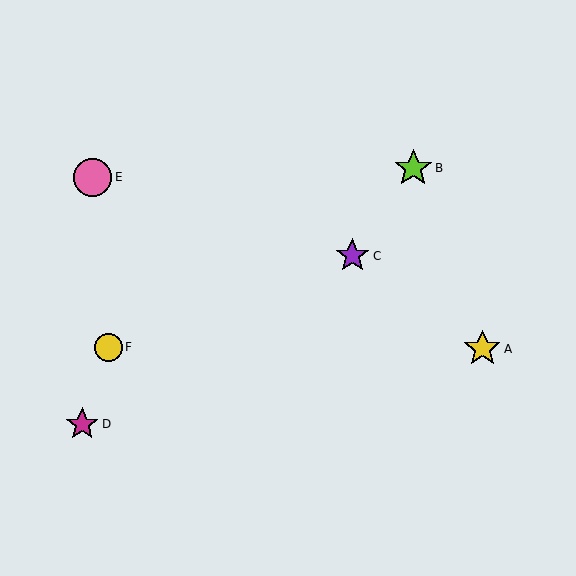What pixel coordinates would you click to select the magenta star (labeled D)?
Click at (82, 424) to select the magenta star D.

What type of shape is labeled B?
Shape B is a lime star.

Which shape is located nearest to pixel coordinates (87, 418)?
The magenta star (labeled D) at (82, 424) is nearest to that location.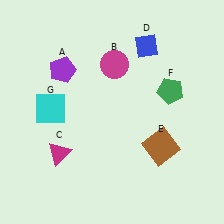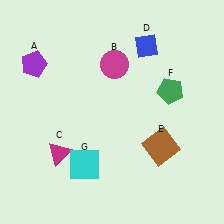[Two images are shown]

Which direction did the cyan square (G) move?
The cyan square (G) moved down.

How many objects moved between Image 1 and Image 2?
2 objects moved between the two images.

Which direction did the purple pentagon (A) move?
The purple pentagon (A) moved left.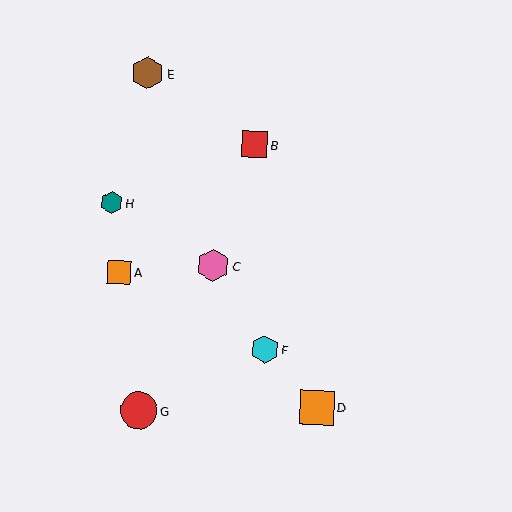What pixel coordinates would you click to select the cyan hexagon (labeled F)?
Click at (265, 349) to select the cyan hexagon F.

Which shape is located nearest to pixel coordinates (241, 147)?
The red square (labeled B) at (254, 144) is nearest to that location.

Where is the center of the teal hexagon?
The center of the teal hexagon is at (112, 202).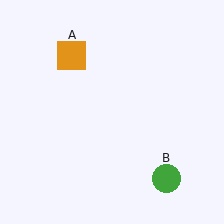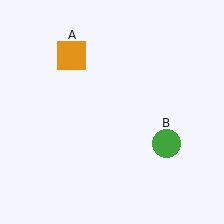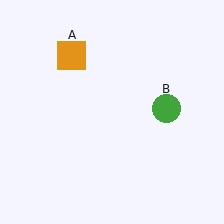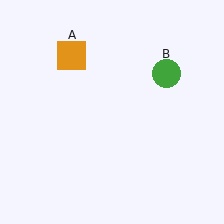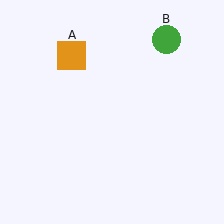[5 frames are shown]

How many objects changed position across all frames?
1 object changed position: green circle (object B).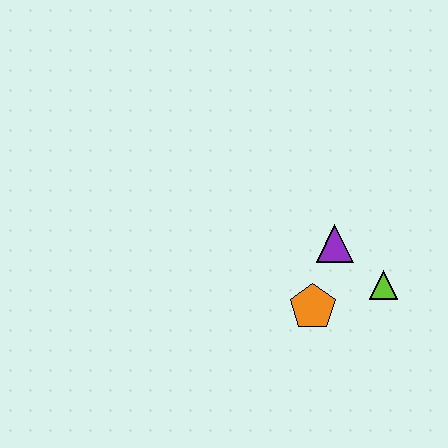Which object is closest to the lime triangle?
The purple triangle is closest to the lime triangle.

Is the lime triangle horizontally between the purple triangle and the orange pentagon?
No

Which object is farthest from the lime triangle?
The orange pentagon is farthest from the lime triangle.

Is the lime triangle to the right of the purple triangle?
Yes